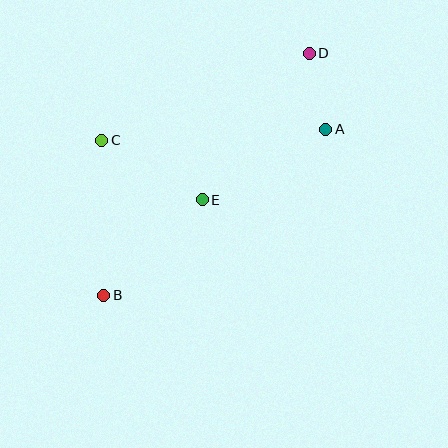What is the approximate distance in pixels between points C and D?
The distance between C and D is approximately 225 pixels.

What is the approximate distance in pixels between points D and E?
The distance between D and E is approximately 181 pixels.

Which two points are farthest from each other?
Points B and D are farthest from each other.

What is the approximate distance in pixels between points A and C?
The distance between A and C is approximately 225 pixels.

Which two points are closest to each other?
Points A and D are closest to each other.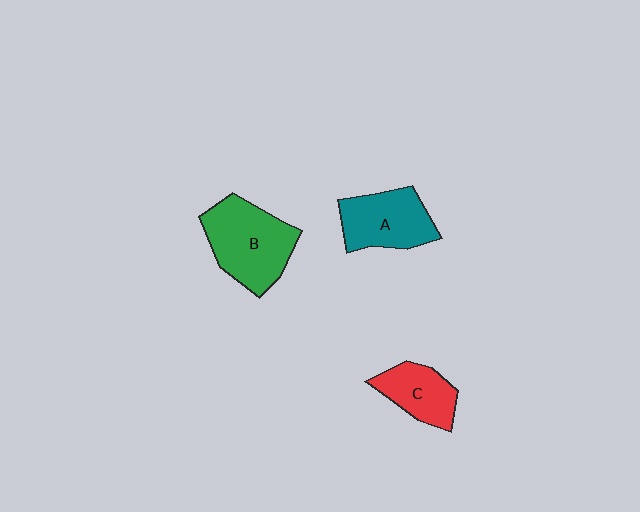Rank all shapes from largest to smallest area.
From largest to smallest: B (green), A (teal), C (red).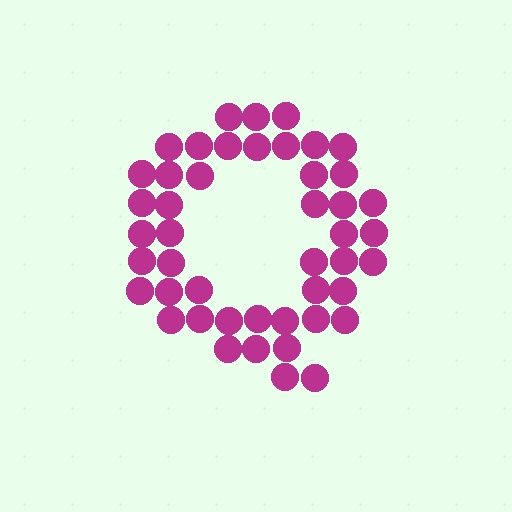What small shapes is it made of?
It is made of small circles.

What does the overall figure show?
The overall figure shows the letter Q.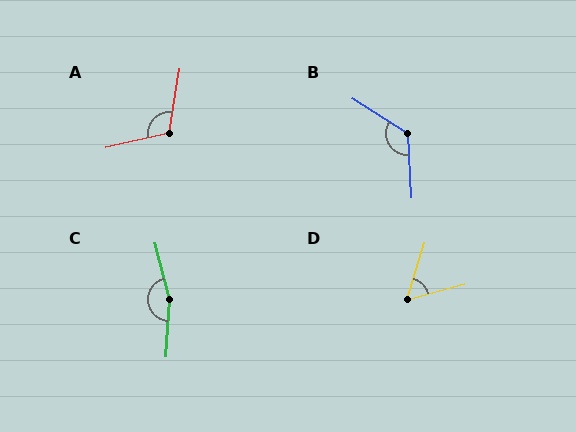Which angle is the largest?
C, at approximately 162 degrees.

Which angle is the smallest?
D, at approximately 58 degrees.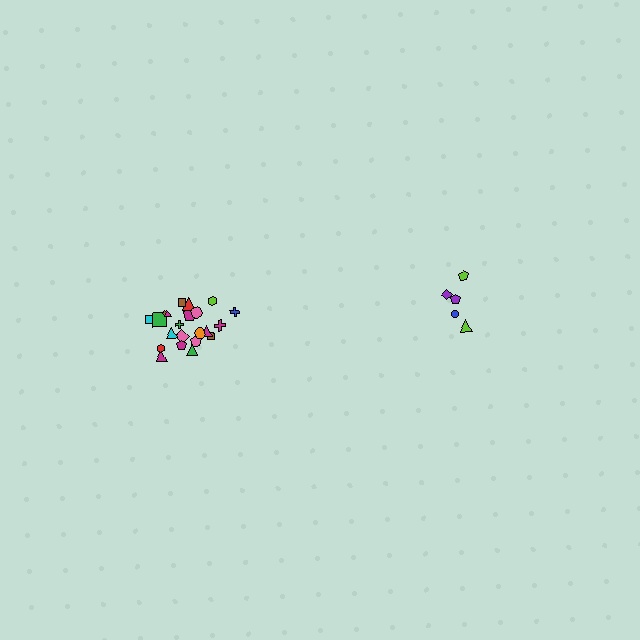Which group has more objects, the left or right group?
The left group.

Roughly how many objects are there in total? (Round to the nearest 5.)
Roughly 25 objects in total.